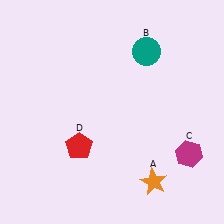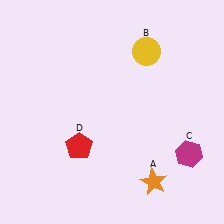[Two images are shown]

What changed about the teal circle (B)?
In Image 1, B is teal. In Image 2, it changed to yellow.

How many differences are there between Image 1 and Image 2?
There is 1 difference between the two images.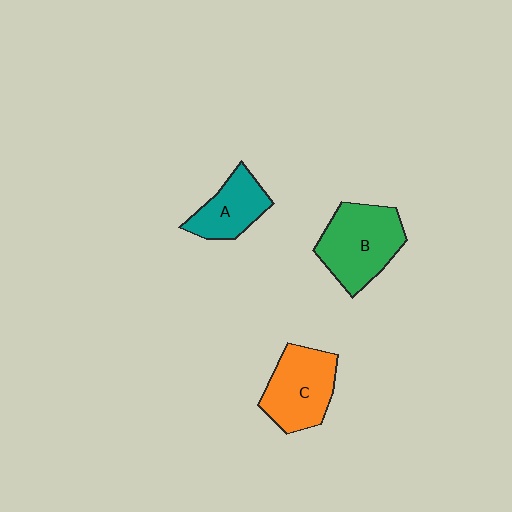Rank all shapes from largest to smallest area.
From largest to smallest: B (green), C (orange), A (teal).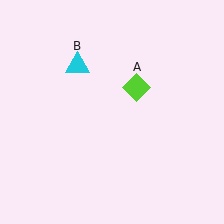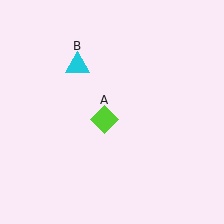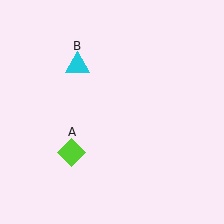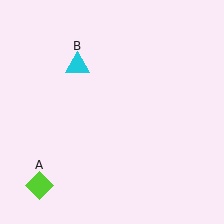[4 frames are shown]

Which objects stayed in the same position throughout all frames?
Cyan triangle (object B) remained stationary.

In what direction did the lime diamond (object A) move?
The lime diamond (object A) moved down and to the left.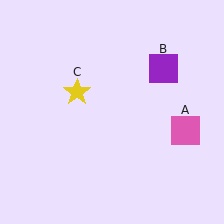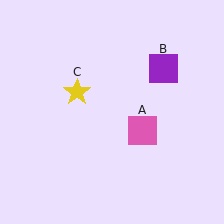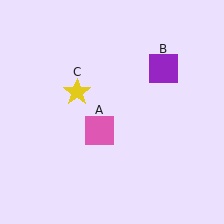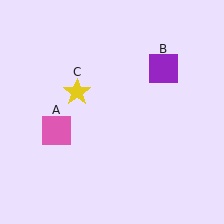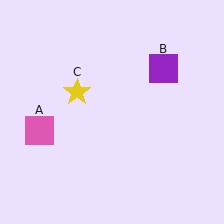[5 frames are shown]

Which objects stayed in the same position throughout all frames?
Purple square (object B) and yellow star (object C) remained stationary.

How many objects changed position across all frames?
1 object changed position: pink square (object A).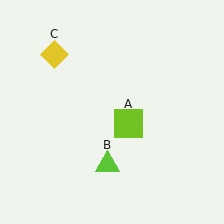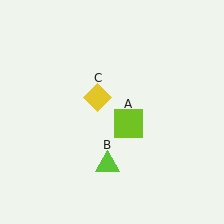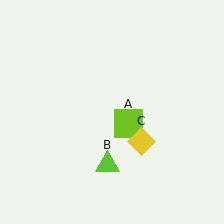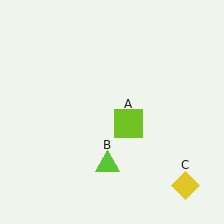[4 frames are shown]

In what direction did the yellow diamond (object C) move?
The yellow diamond (object C) moved down and to the right.